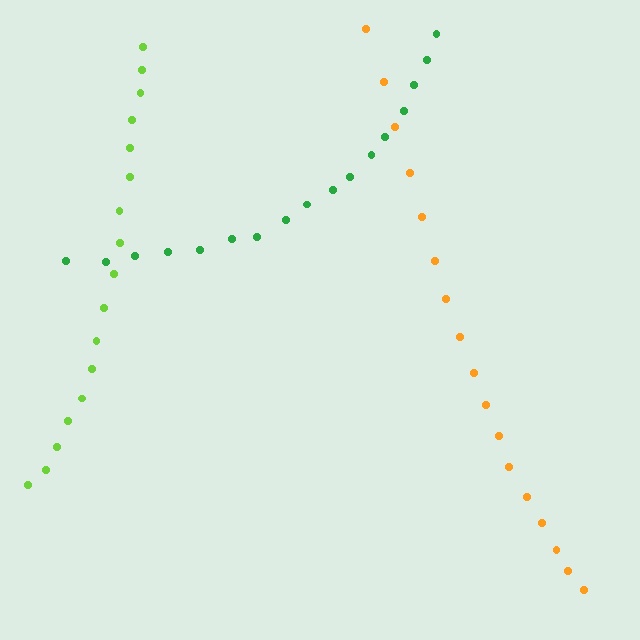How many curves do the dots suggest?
There are 3 distinct paths.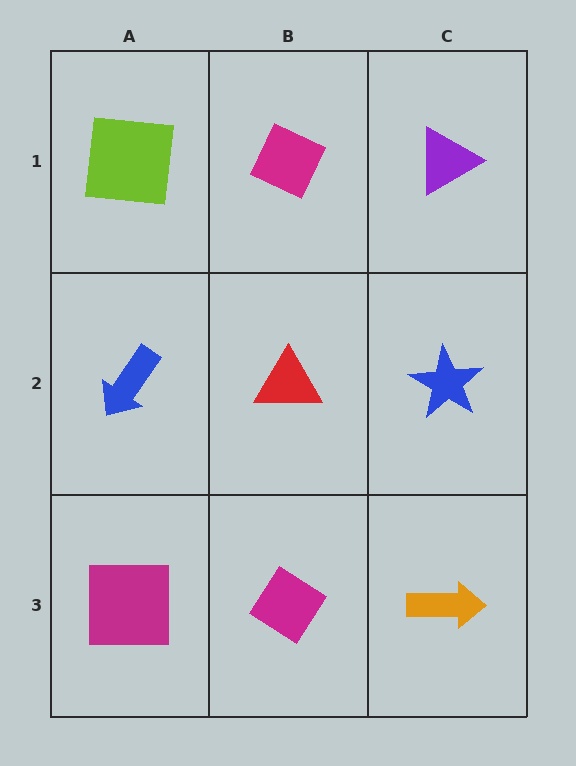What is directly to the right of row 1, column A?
A magenta diamond.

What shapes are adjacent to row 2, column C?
A purple triangle (row 1, column C), an orange arrow (row 3, column C), a red triangle (row 2, column B).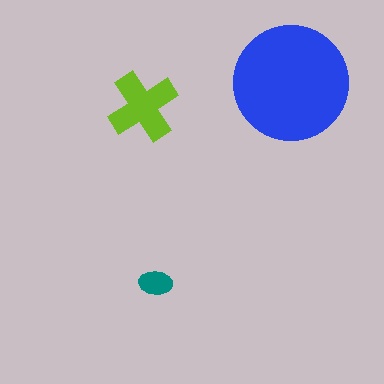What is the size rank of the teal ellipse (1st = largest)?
3rd.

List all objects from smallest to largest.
The teal ellipse, the lime cross, the blue circle.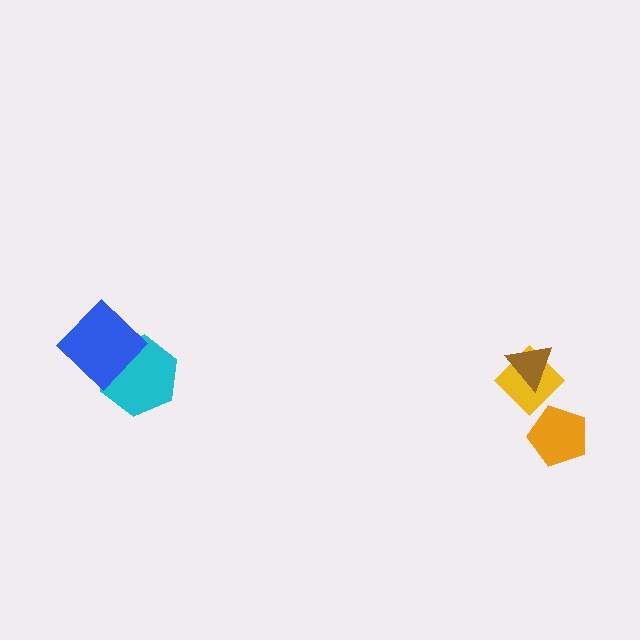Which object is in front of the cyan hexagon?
The blue diamond is in front of the cyan hexagon.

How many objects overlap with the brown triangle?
1 object overlaps with the brown triangle.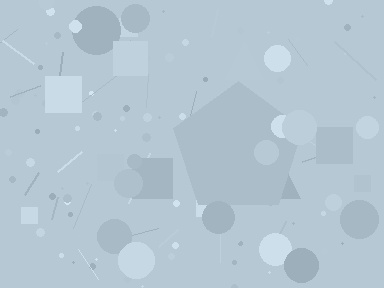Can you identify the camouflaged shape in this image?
The camouflaged shape is a pentagon.